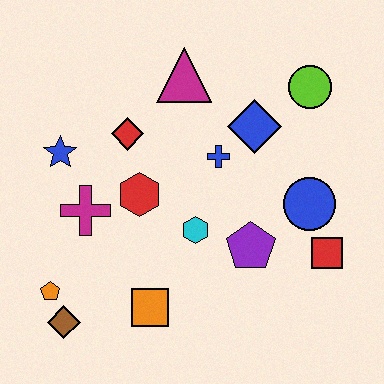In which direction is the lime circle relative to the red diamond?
The lime circle is to the right of the red diamond.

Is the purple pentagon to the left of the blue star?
No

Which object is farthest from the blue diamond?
The brown diamond is farthest from the blue diamond.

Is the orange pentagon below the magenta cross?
Yes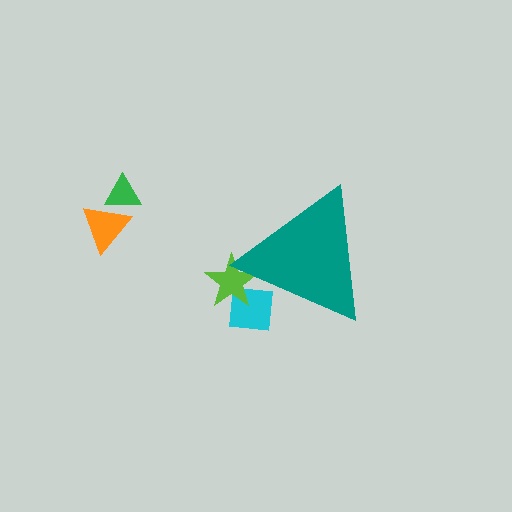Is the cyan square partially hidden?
Yes, the cyan square is partially hidden behind the teal triangle.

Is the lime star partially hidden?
Yes, the lime star is partially hidden behind the teal triangle.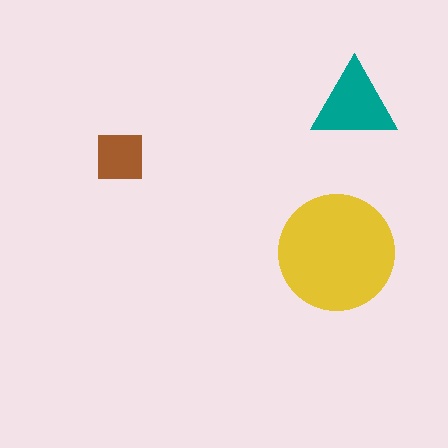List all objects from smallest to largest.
The brown square, the teal triangle, the yellow circle.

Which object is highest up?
The teal triangle is topmost.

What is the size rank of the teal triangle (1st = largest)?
2nd.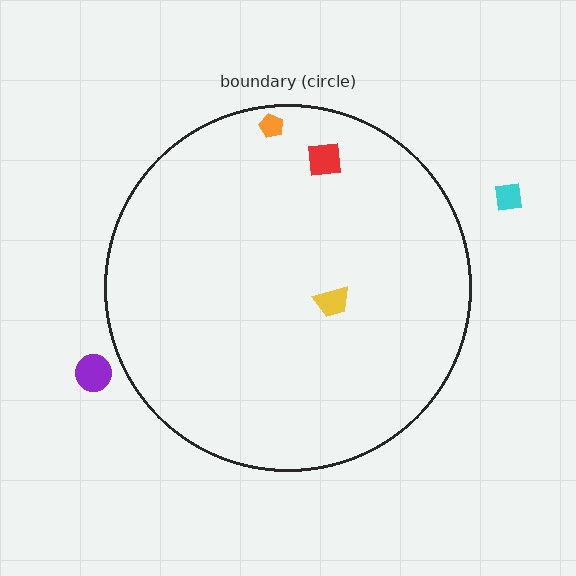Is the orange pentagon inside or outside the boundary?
Inside.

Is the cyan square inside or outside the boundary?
Outside.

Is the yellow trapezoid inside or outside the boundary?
Inside.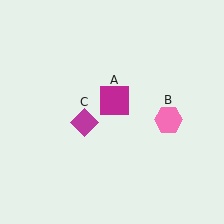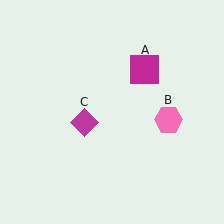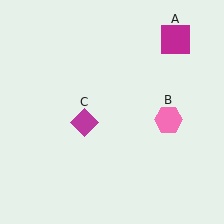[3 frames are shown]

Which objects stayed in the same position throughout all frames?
Pink hexagon (object B) and magenta diamond (object C) remained stationary.